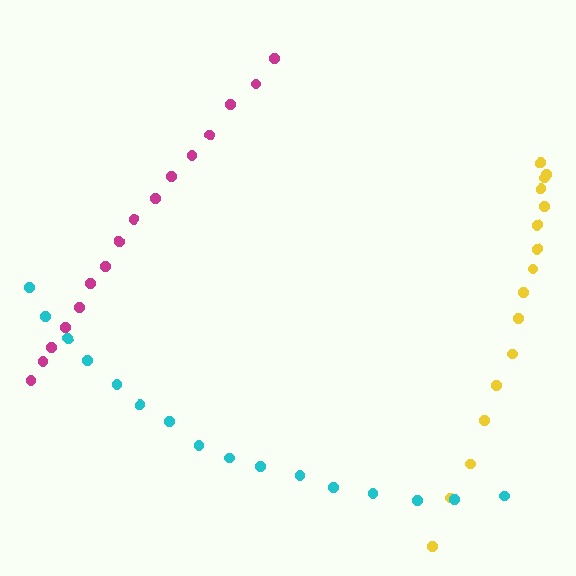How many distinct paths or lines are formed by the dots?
There are 3 distinct paths.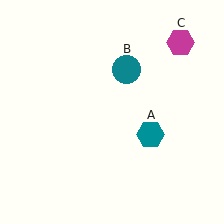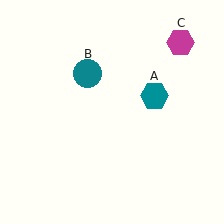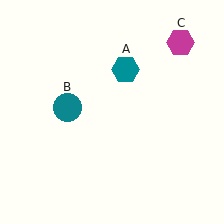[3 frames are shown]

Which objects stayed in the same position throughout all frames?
Magenta hexagon (object C) remained stationary.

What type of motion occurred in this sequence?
The teal hexagon (object A), teal circle (object B) rotated counterclockwise around the center of the scene.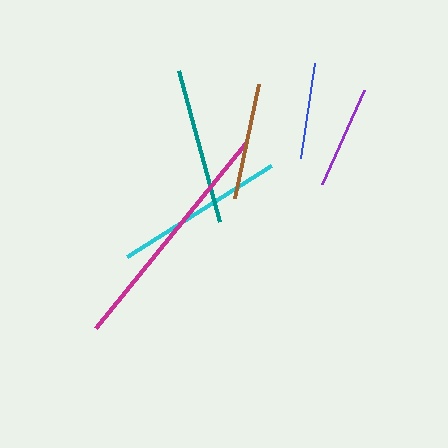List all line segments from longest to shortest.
From longest to shortest: magenta, cyan, teal, brown, purple, blue.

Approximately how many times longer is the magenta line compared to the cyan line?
The magenta line is approximately 1.4 times the length of the cyan line.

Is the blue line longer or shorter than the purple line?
The purple line is longer than the blue line.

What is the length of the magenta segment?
The magenta segment is approximately 238 pixels long.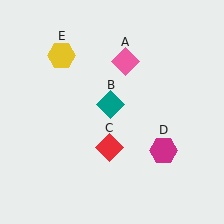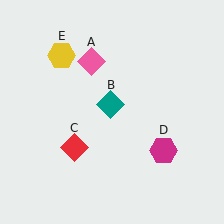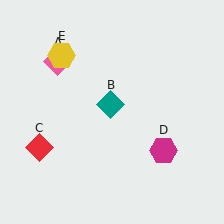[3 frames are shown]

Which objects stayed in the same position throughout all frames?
Teal diamond (object B) and magenta hexagon (object D) and yellow hexagon (object E) remained stationary.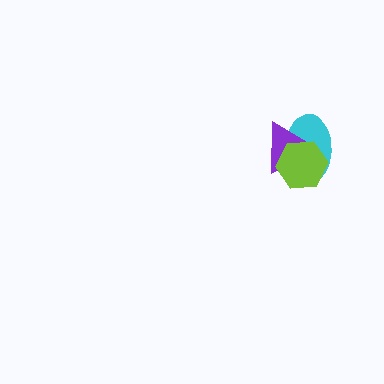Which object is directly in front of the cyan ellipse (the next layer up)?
The purple triangle is directly in front of the cyan ellipse.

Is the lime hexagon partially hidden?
No, no other shape covers it.